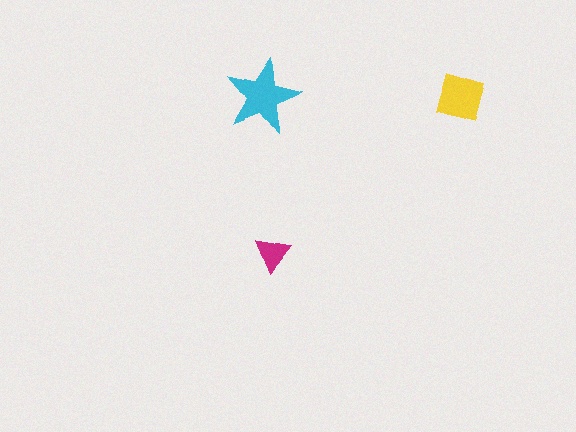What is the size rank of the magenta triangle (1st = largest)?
3rd.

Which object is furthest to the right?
The yellow diamond is rightmost.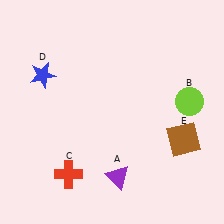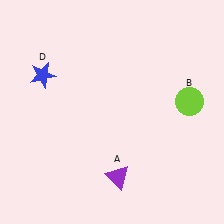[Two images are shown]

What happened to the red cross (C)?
The red cross (C) was removed in Image 2. It was in the bottom-left area of Image 1.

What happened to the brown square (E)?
The brown square (E) was removed in Image 2. It was in the bottom-right area of Image 1.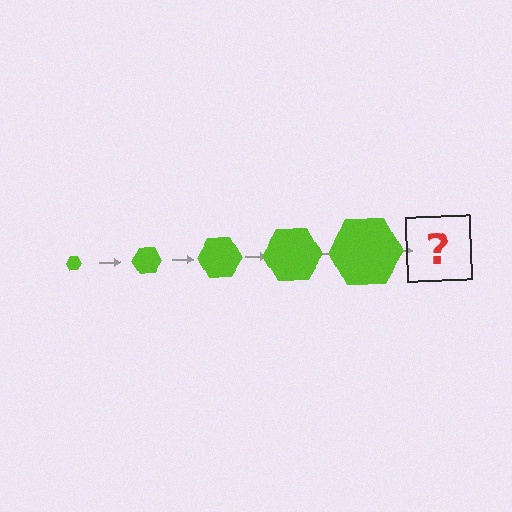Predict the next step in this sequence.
The next step is a lime hexagon, larger than the previous one.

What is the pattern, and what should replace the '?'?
The pattern is that the hexagon gets progressively larger each step. The '?' should be a lime hexagon, larger than the previous one.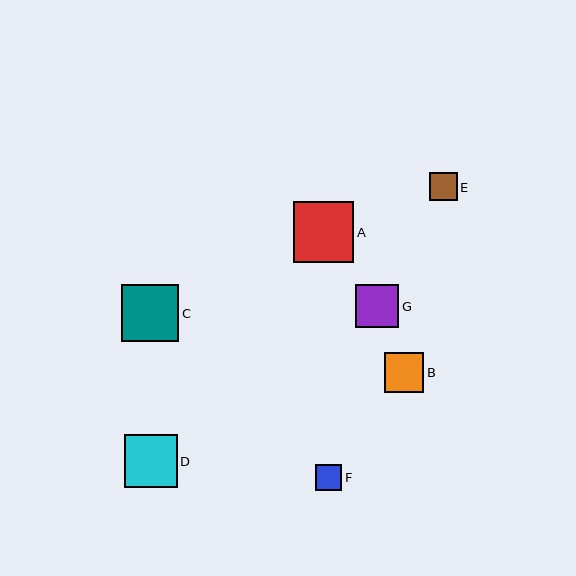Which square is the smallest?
Square F is the smallest with a size of approximately 26 pixels.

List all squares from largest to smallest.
From largest to smallest: A, C, D, G, B, E, F.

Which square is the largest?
Square A is the largest with a size of approximately 60 pixels.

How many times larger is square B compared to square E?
Square B is approximately 1.4 times the size of square E.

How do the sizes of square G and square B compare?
Square G and square B are approximately the same size.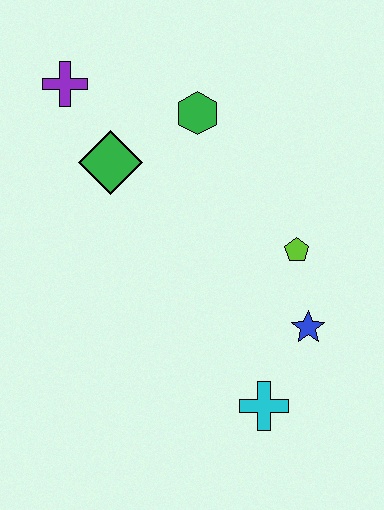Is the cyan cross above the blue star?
No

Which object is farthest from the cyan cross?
The purple cross is farthest from the cyan cross.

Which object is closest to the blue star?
The lime pentagon is closest to the blue star.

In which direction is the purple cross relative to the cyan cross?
The purple cross is above the cyan cross.